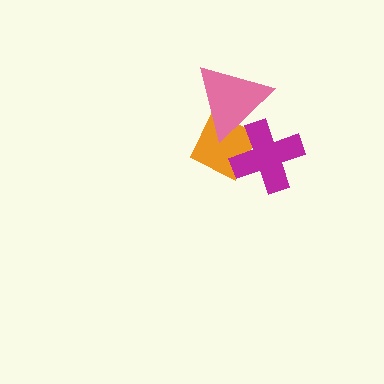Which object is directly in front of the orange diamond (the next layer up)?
The pink triangle is directly in front of the orange diamond.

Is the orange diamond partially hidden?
Yes, it is partially covered by another shape.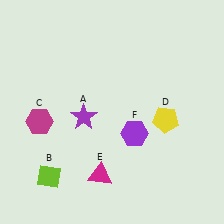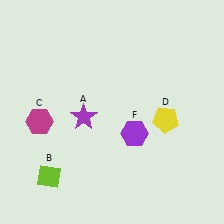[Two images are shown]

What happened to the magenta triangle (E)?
The magenta triangle (E) was removed in Image 2. It was in the bottom-left area of Image 1.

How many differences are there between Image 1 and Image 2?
There is 1 difference between the two images.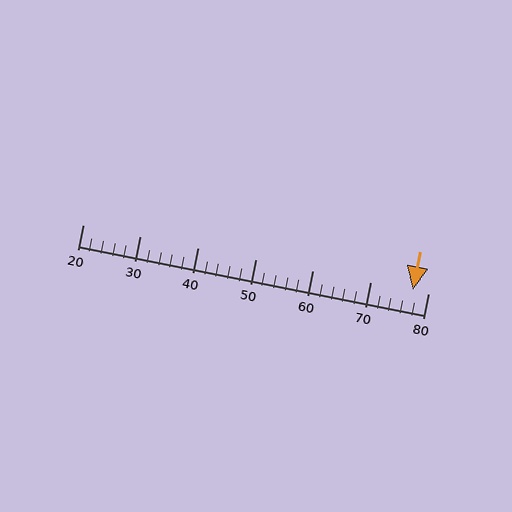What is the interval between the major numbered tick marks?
The major tick marks are spaced 10 units apart.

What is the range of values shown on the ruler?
The ruler shows values from 20 to 80.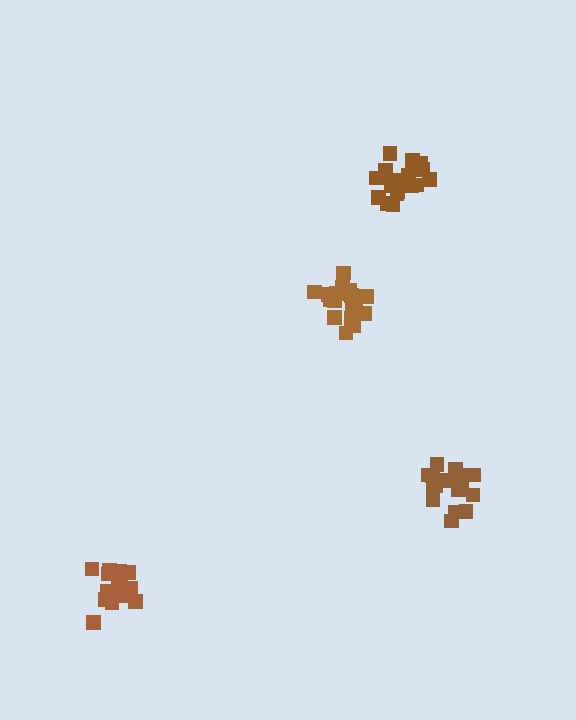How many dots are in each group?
Group 1: 20 dots, Group 2: 19 dots, Group 3: 16 dots, Group 4: 18 dots (73 total).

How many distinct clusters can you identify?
There are 4 distinct clusters.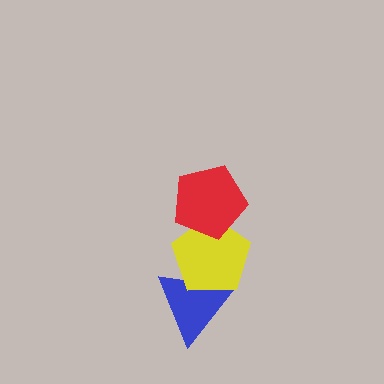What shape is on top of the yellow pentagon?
The red pentagon is on top of the yellow pentagon.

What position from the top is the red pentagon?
The red pentagon is 1st from the top.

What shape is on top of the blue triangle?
The yellow pentagon is on top of the blue triangle.